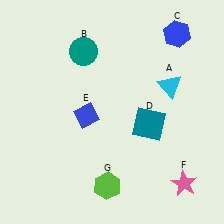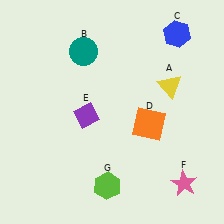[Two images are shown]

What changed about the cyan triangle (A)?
In Image 1, A is cyan. In Image 2, it changed to yellow.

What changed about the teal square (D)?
In Image 1, D is teal. In Image 2, it changed to orange.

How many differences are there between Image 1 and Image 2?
There are 3 differences between the two images.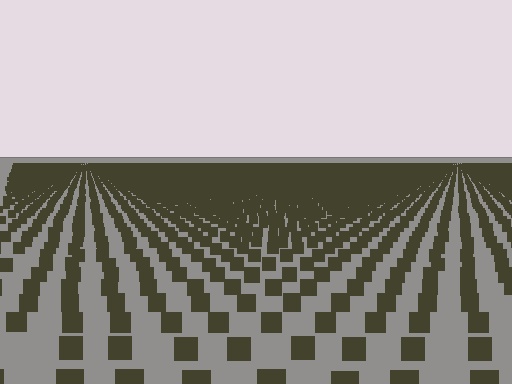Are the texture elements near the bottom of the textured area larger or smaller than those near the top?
Larger. Near the bottom, elements are closer to the viewer and appear at a bigger on-screen size.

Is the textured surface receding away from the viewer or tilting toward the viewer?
The surface is receding away from the viewer. Texture elements get smaller and denser toward the top.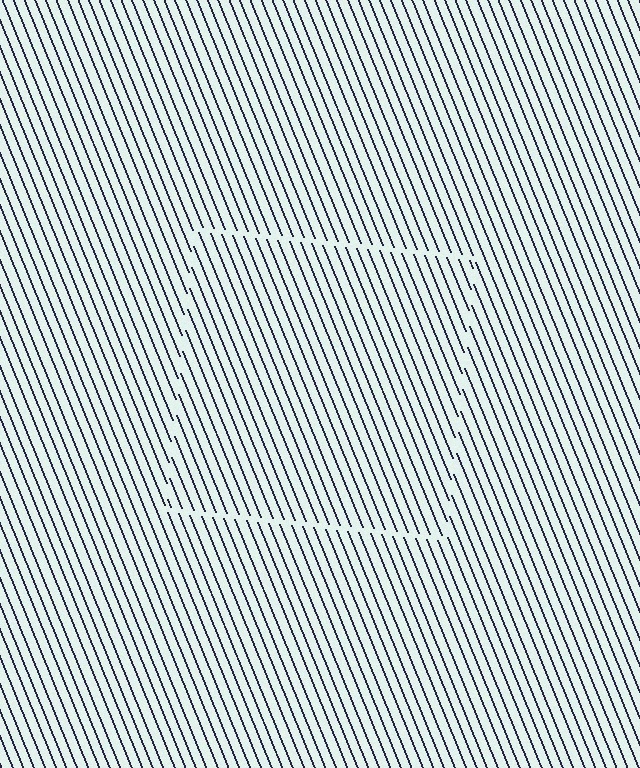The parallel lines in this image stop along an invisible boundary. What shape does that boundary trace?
An illusory square. The interior of the shape contains the same grating, shifted by half a period — the contour is defined by the phase discontinuity where line-ends from the inner and outer gratings abut.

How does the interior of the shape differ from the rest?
The interior of the shape contains the same grating, shifted by half a period — the contour is defined by the phase discontinuity where line-ends from the inner and outer gratings abut.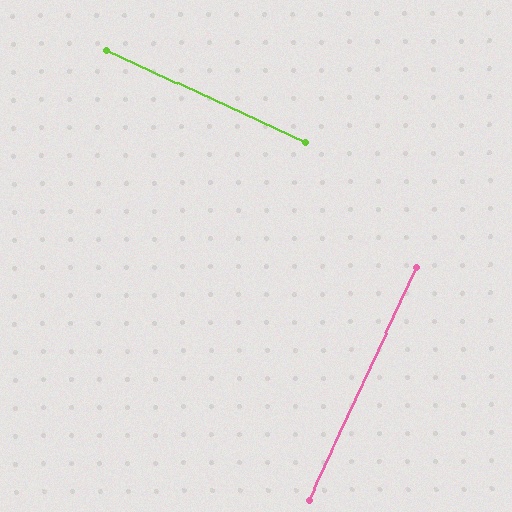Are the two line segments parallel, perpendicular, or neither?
Perpendicular — they meet at approximately 90°.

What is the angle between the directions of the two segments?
Approximately 90 degrees.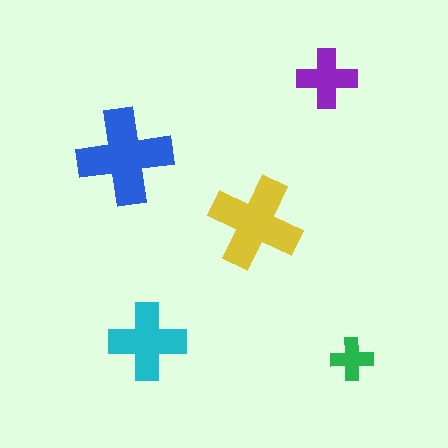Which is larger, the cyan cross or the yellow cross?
The yellow one.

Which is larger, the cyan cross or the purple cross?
The cyan one.